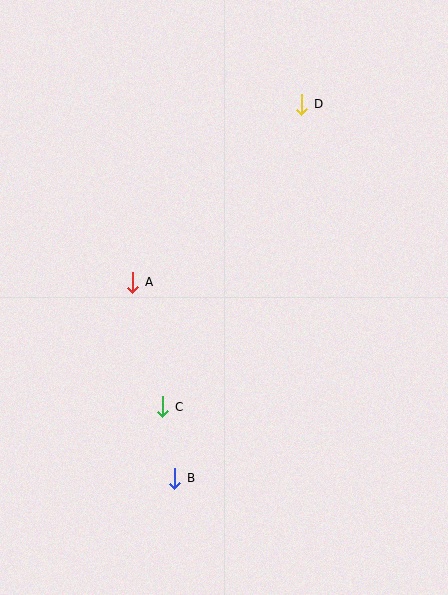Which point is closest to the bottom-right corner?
Point B is closest to the bottom-right corner.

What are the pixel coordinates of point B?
Point B is at (175, 478).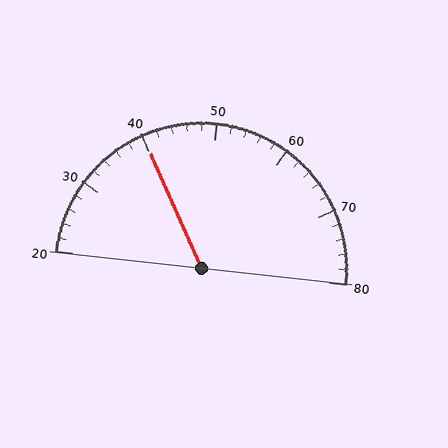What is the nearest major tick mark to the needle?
The nearest major tick mark is 40.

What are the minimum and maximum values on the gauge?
The gauge ranges from 20 to 80.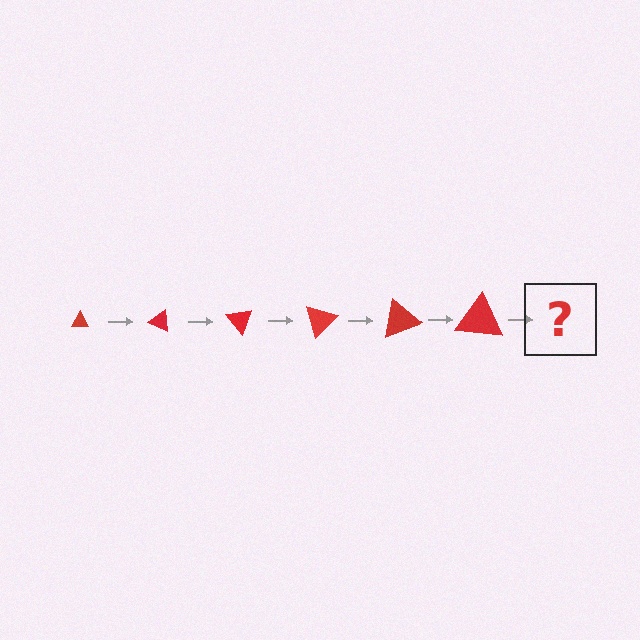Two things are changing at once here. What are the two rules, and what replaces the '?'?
The two rules are that the triangle grows larger each step and it rotates 25 degrees each step. The '?' should be a triangle, larger than the previous one and rotated 150 degrees from the start.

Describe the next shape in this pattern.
It should be a triangle, larger than the previous one and rotated 150 degrees from the start.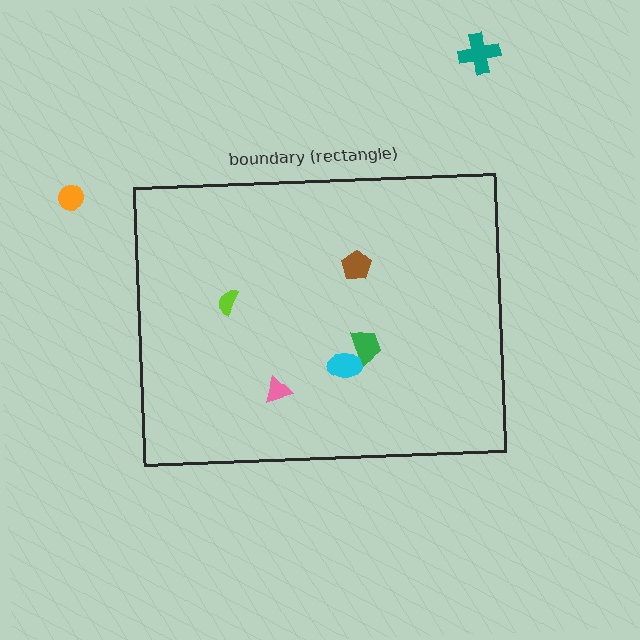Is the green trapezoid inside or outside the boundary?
Inside.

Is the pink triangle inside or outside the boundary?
Inside.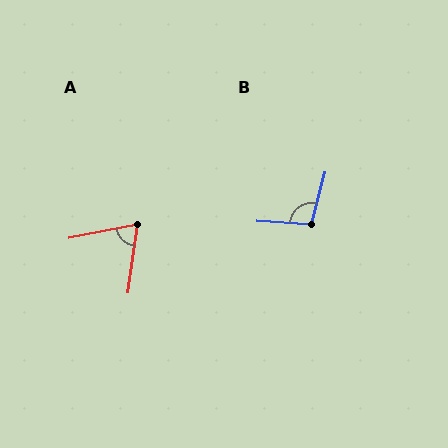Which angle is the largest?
B, at approximately 101 degrees.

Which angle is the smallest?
A, at approximately 71 degrees.